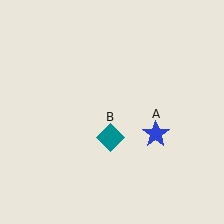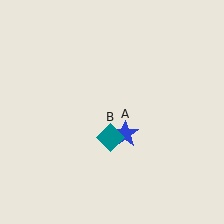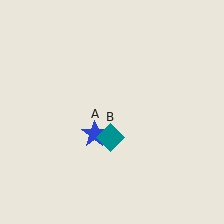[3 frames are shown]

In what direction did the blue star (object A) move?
The blue star (object A) moved left.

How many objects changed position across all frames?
1 object changed position: blue star (object A).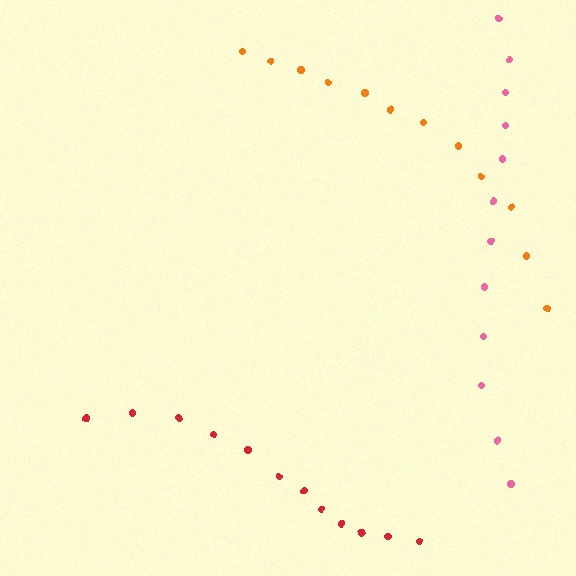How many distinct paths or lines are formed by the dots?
There are 3 distinct paths.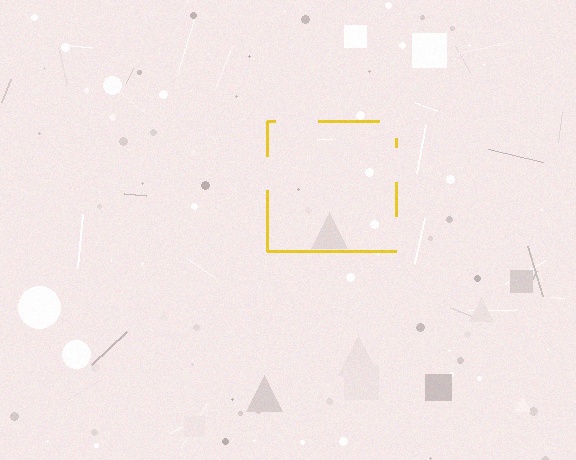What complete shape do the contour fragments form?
The contour fragments form a square.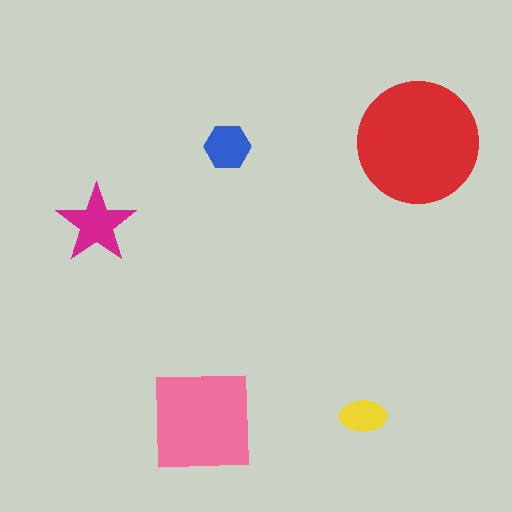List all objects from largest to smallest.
The red circle, the pink square, the magenta star, the blue hexagon, the yellow ellipse.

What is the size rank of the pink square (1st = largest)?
2nd.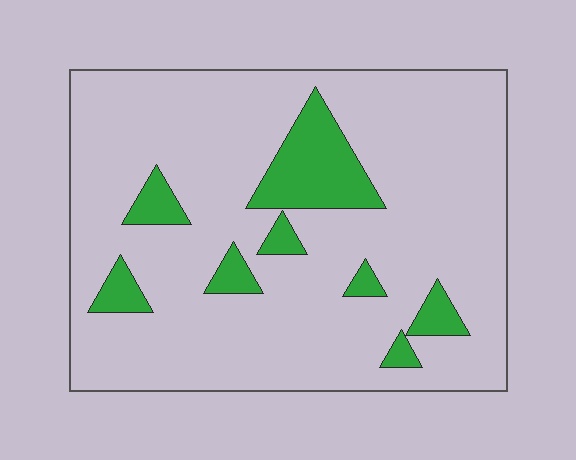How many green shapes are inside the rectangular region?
8.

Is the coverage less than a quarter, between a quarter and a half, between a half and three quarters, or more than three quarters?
Less than a quarter.